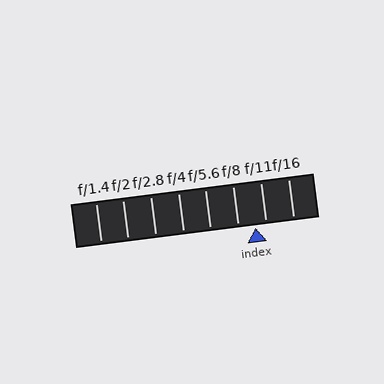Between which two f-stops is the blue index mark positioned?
The index mark is between f/8 and f/11.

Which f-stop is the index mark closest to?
The index mark is closest to f/11.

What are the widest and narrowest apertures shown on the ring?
The widest aperture shown is f/1.4 and the narrowest is f/16.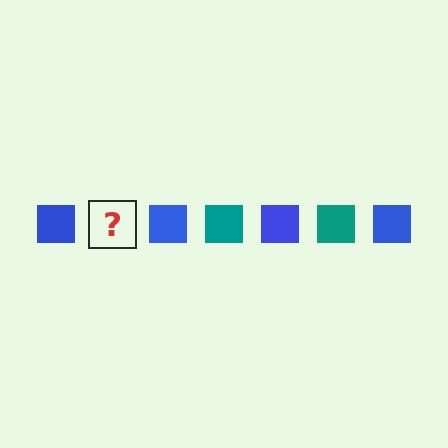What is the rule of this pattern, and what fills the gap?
The rule is that the pattern cycles through blue, teal squares. The gap should be filled with a teal square.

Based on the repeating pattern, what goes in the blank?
The blank should be a teal square.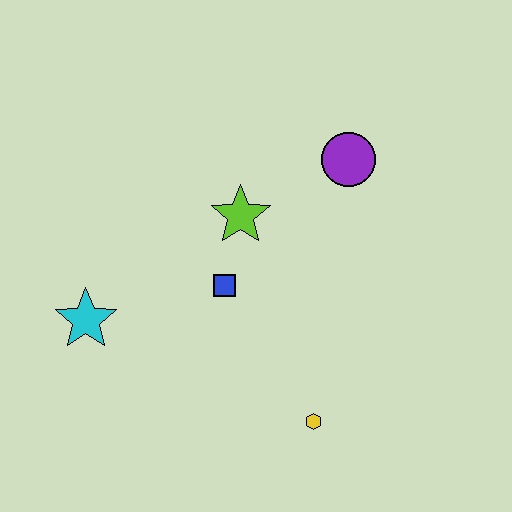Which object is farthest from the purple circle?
The cyan star is farthest from the purple circle.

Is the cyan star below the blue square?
Yes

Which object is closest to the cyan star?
The blue square is closest to the cyan star.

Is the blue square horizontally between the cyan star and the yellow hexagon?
Yes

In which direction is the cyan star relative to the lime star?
The cyan star is to the left of the lime star.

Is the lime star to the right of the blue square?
Yes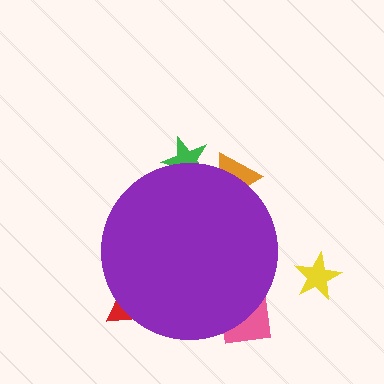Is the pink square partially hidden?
Yes, the pink square is partially hidden behind the purple circle.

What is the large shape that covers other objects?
A purple circle.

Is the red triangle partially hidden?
Yes, the red triangle is partially hidden behind the purple circle.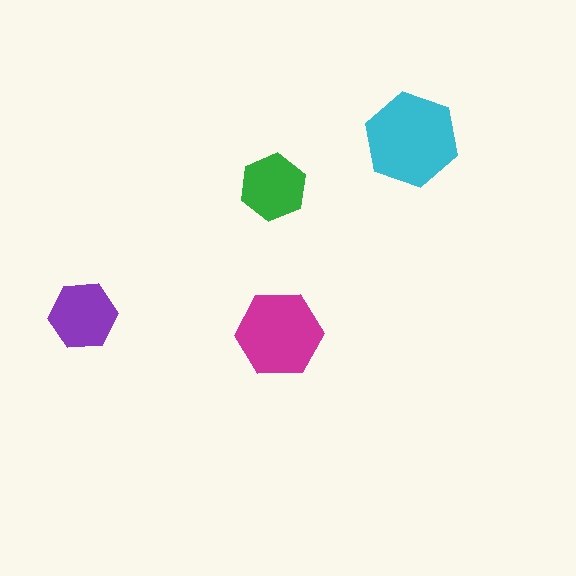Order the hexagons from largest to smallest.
the cyan one, the magenta one, the purple one, the green one.